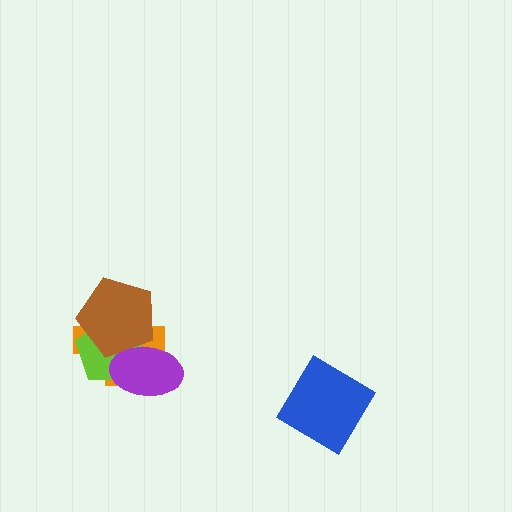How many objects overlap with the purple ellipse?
3 objects overlap with the purple ellipse.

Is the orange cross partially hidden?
Yes, it is partially covered by another shape.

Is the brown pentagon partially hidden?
Yes, it is partially covered by another shape.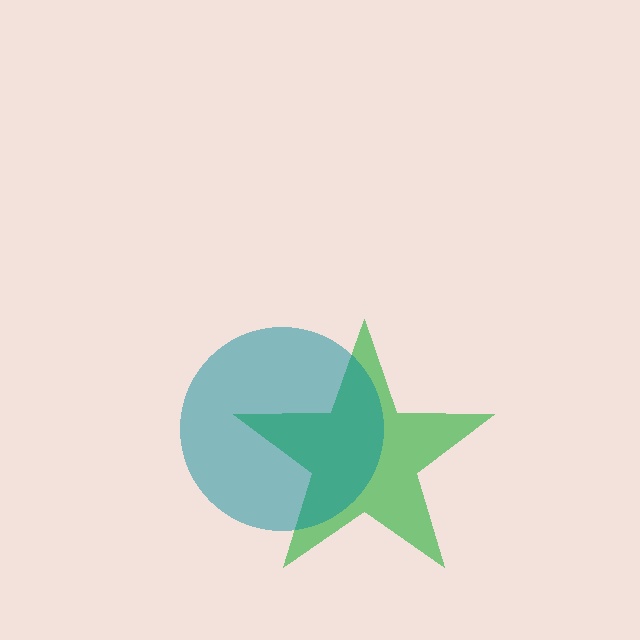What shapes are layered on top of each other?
The layered shapes are: a green star, a teal circle.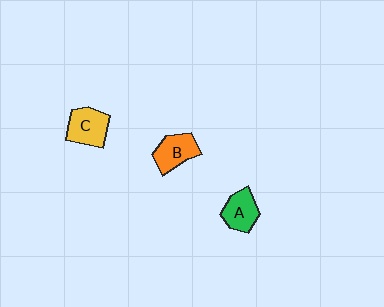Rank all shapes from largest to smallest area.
From largest to smallest: C (yellow), B (orange), A (green).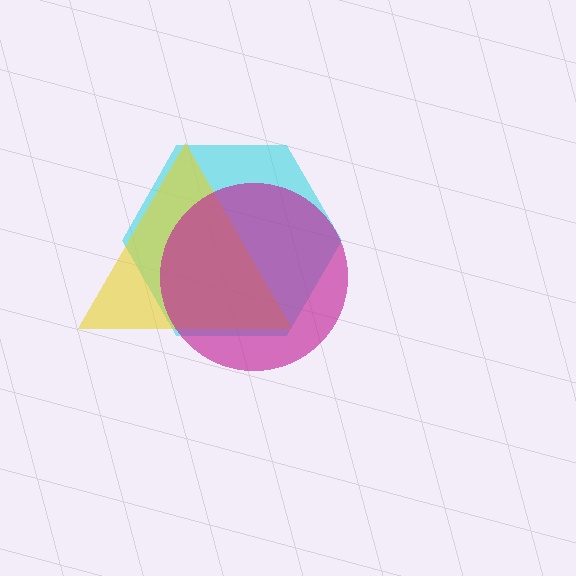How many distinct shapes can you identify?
There are 3 distinct shapes: a cyan hexagon, a yellow triangle, a magenta circle.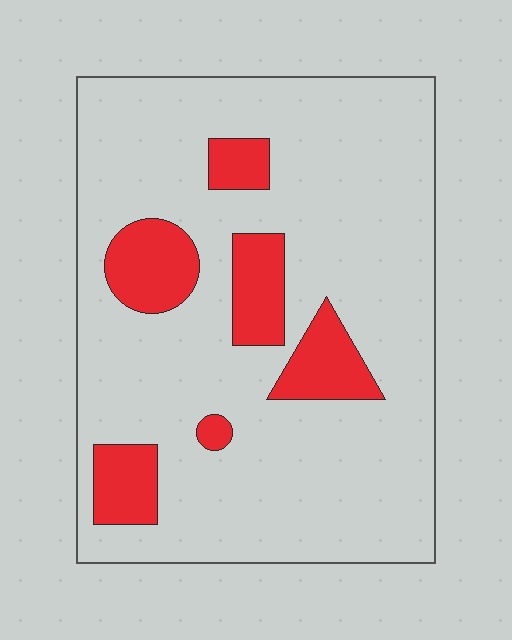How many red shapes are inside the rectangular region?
6.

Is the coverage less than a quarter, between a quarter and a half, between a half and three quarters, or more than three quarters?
Less than a quarter.